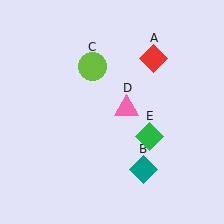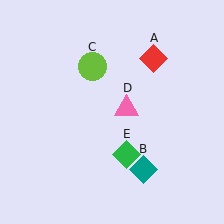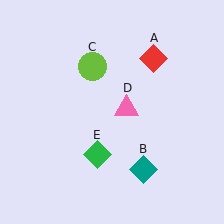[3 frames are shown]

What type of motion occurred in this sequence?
The green diamond (object E) rotated clockwise around the center of the scene.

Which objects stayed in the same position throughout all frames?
Red diamond (object A) and teal diamond (object B) and lime circle (object C) and pink triangle (object D) remained stationary.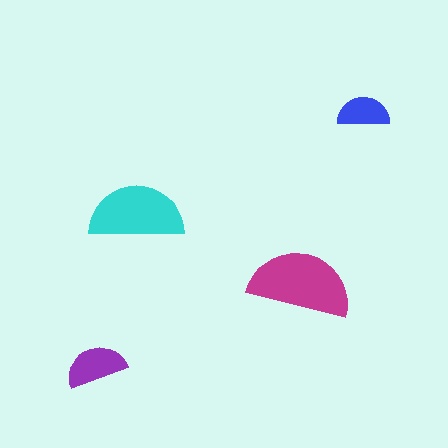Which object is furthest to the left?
The purple semicircle is leftmost.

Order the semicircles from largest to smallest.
the magenta one, the cyan one, the purple one, the blue one.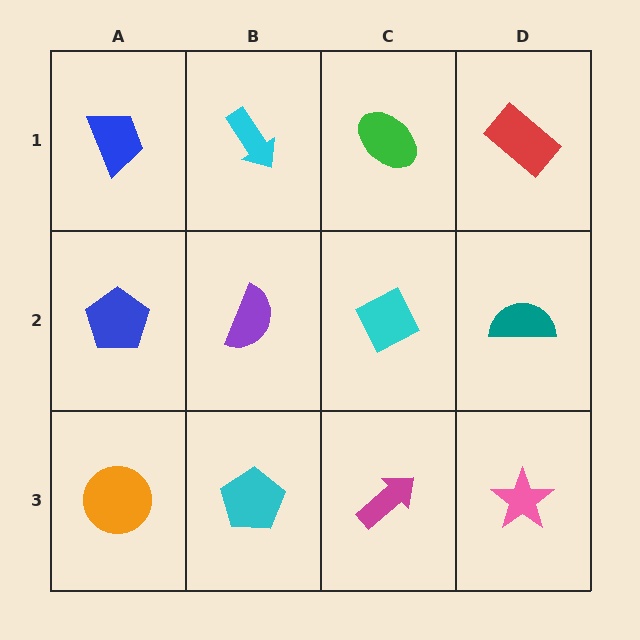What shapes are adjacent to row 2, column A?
A blue trapezoid (row 1, column A), an orange circle (row 3, column A), a purple semicircle (row 2, column B).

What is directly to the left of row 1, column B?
A blue trapezoid.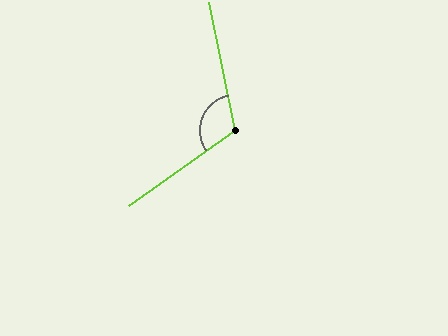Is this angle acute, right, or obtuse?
It is obtuse.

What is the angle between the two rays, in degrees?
Approximately 114 degrees.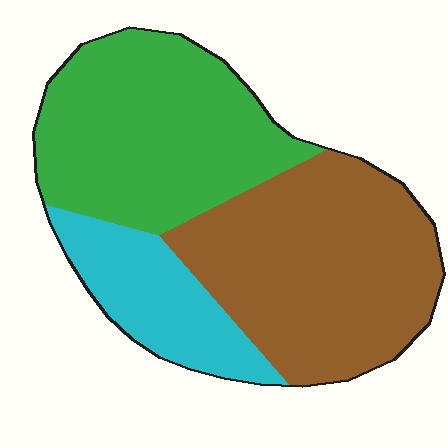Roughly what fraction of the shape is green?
Green covers about 40% of the shape.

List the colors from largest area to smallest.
From largest to smallest: brown, green, cyan.